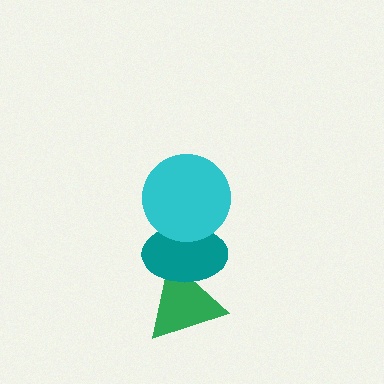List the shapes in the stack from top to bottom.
From top to bottom: the cyan circle, the teal ellipse, the green triangle.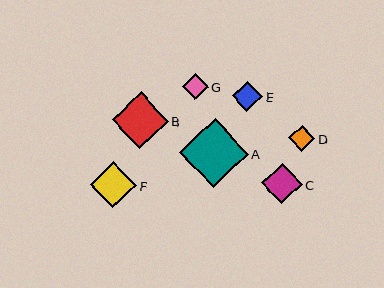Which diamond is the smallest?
Diamond D is the smallest with a size of approximately 26 pixels.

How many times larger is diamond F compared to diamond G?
Diamond F is approximately 1.8 times the size of diamond G.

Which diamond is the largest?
Diamond A is the largest with a size of approximately 69 pixels.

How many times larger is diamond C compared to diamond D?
Diamond C is approximately 1.6 times the size of diamond D.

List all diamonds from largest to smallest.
From largest to smallest: A, B, F, C, E, G, D.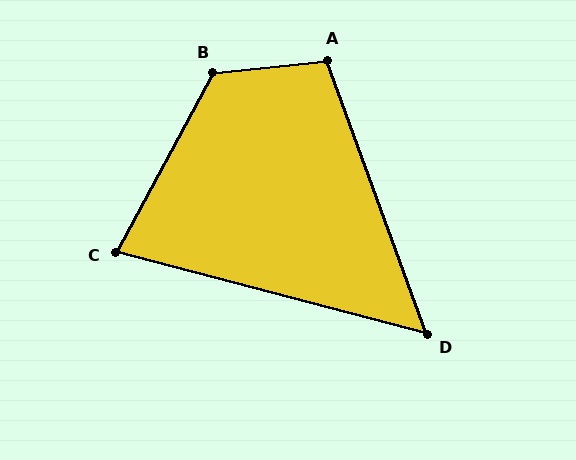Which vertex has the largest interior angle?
B, at approximately 125 degrees.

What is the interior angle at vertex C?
Approximately 76 degrees (acute).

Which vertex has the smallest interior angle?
D, at approximately 55 degrees.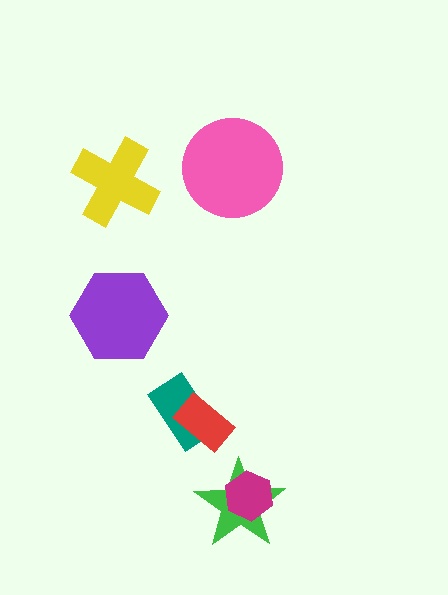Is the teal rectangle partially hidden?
Yes, it is partially covered by another shape.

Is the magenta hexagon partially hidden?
No, no other shape covers it.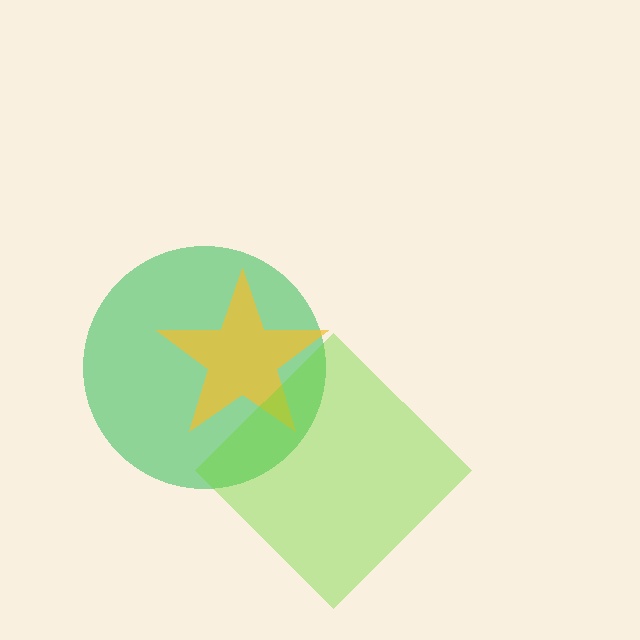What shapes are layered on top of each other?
The layered shapes are: a green circle, a yellow star, a lime diamond.